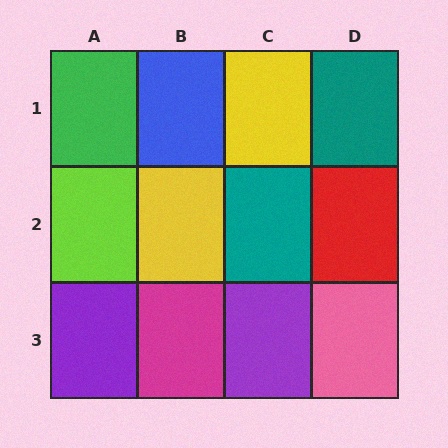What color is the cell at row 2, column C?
Teal.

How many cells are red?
1 cell is red.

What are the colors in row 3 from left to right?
Purple, magenta, purple, pink.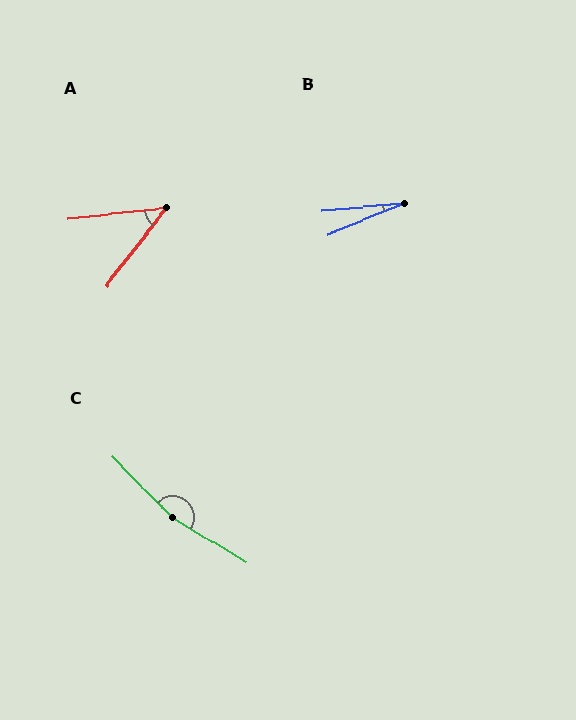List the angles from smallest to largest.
B (16°), A (46°), C (166°).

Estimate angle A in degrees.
Approximately 46 degrees.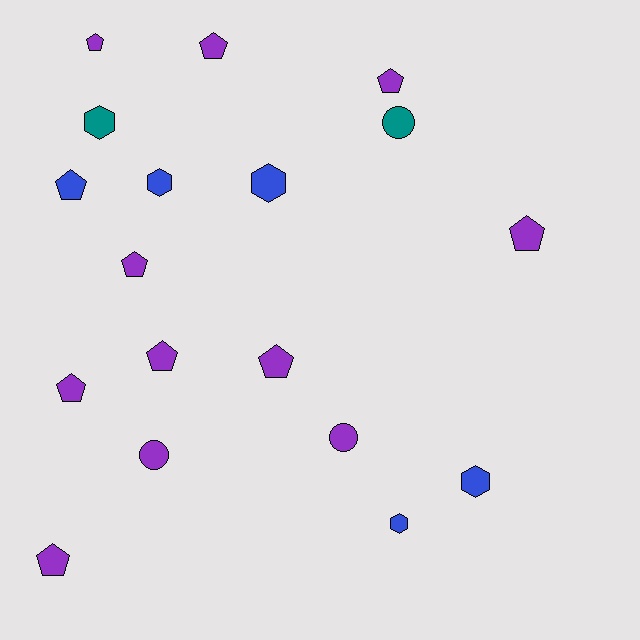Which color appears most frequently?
Purple, with 11 objects.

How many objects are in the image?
There are 18 objects.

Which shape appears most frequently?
Pentagon, with 10 objects.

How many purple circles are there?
There are 2 purple circles.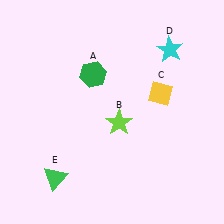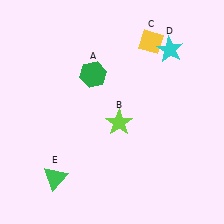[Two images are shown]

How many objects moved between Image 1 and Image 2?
1 object moved between the two images.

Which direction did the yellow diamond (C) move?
The yellow diamond (C) moved up.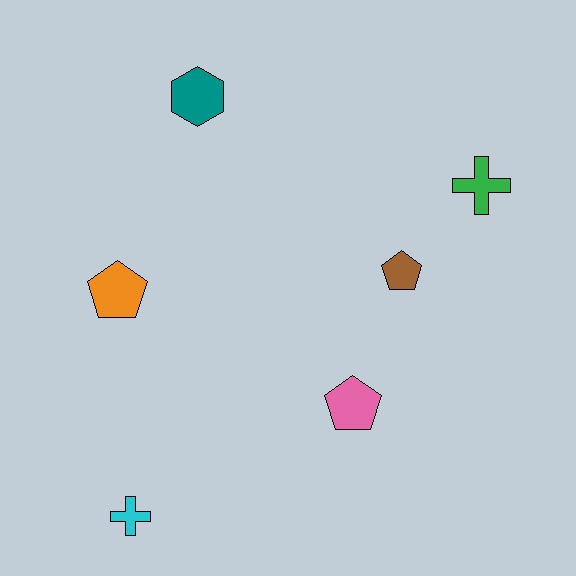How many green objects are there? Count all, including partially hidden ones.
There is 1 green object.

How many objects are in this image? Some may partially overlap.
There are 6 objects.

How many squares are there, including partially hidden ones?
There are no squares.